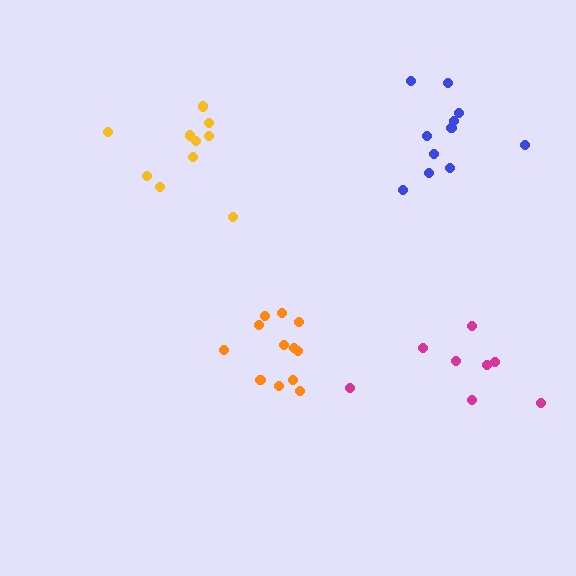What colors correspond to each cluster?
The clusters are colored: blue, yellow, magenta, orange.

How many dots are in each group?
Group 1: 11 dots, Group 2: 10 dots, Group 3: 8 dots, Group 4: 12 dots (41 total).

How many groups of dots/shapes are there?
There are 4 groups.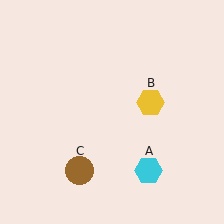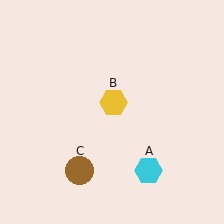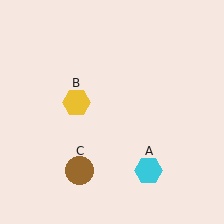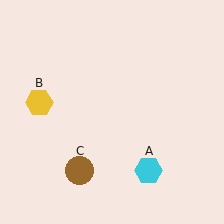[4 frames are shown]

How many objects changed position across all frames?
1 object changed position: yellow hexagon (object B).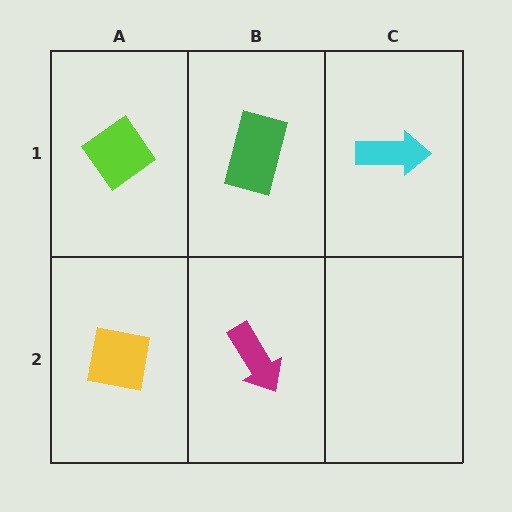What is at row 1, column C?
A cyan arrow.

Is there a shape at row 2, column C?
No, that cell is empty.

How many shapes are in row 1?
3 shapes.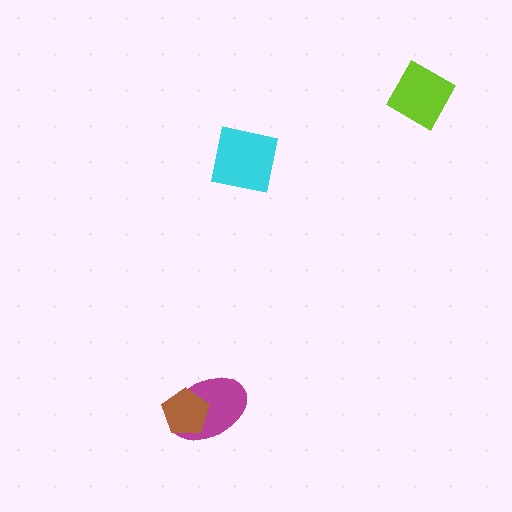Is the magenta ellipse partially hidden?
Yes, it is partially covered by another shape.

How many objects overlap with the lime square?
0 objects overlap with the lime square.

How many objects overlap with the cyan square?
0 objects overlap with the cyan square.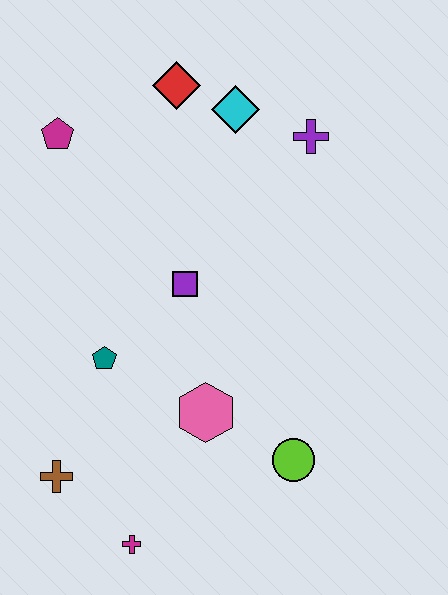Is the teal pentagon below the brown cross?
No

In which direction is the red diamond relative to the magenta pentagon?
The red diamond is to the right of the magenta pentagon.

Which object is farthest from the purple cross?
The magenta cross is farthest from the purple cross.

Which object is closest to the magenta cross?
The brown cross is closest to the magenta cross.